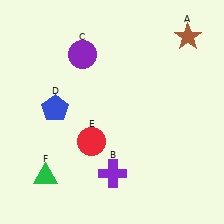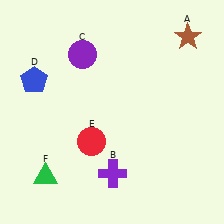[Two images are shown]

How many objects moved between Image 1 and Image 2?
1 object moved between the two images.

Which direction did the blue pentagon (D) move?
The blue pentagon (D) moved up.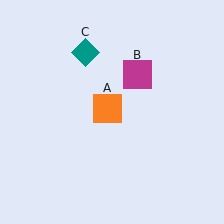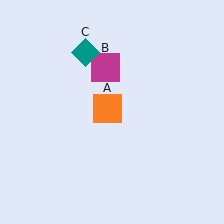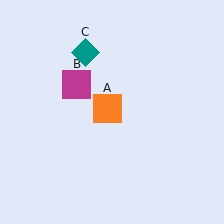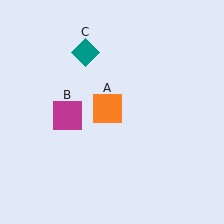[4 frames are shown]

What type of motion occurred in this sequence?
The magenta square (object B) rotated counterclockwise around the center of the scene.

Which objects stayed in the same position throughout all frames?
Orange square (object A) and teal diamond (object C) remained stationary.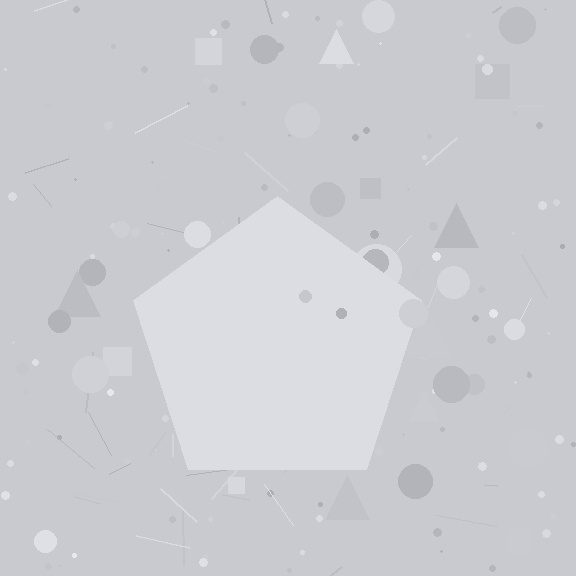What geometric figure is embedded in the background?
A pentagon is embedded in the background.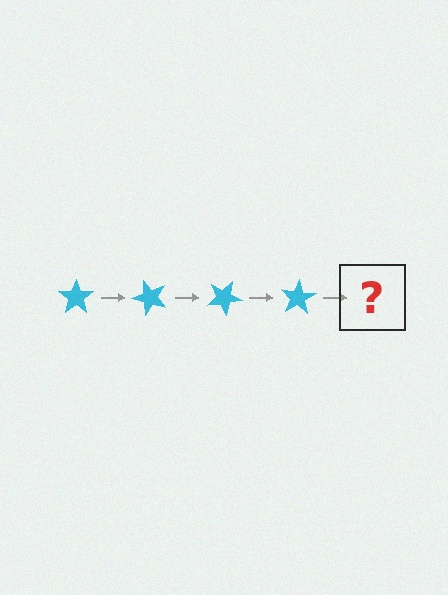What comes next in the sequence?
The next element should be a cyan star rotated 200 degrees.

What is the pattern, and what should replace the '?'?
The pattern is that the star rotates 50 degrees each step. The '?' should be a cyan star rotated 200 degrees.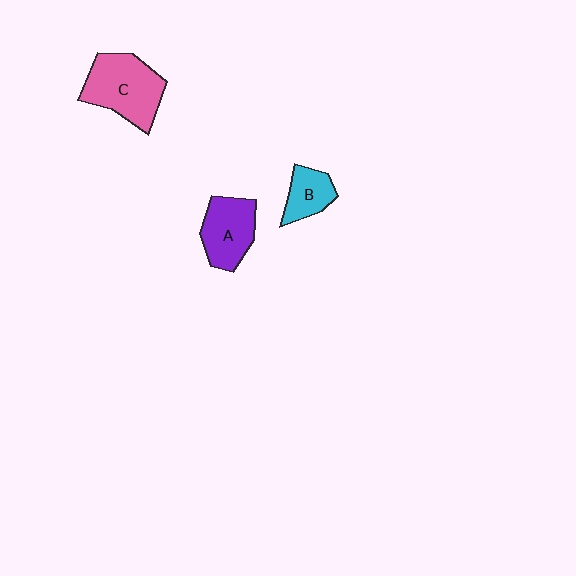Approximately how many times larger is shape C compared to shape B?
Approximately 2.0 times.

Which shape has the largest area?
Shape C (pink).